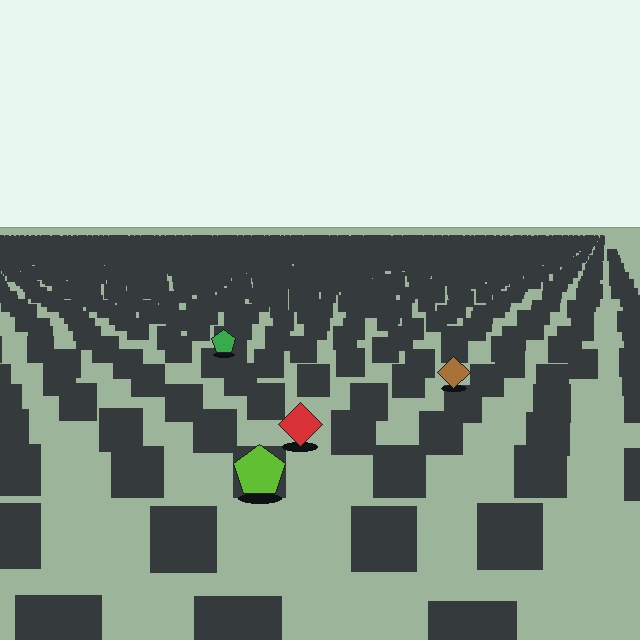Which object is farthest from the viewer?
The green pentagon is farthest from the viewer. It appears smaller and the ground texture around it is denser.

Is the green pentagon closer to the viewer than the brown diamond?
No. The brown diamond is closer — you can tell from the texture gradient: the ground texture is coarser near it.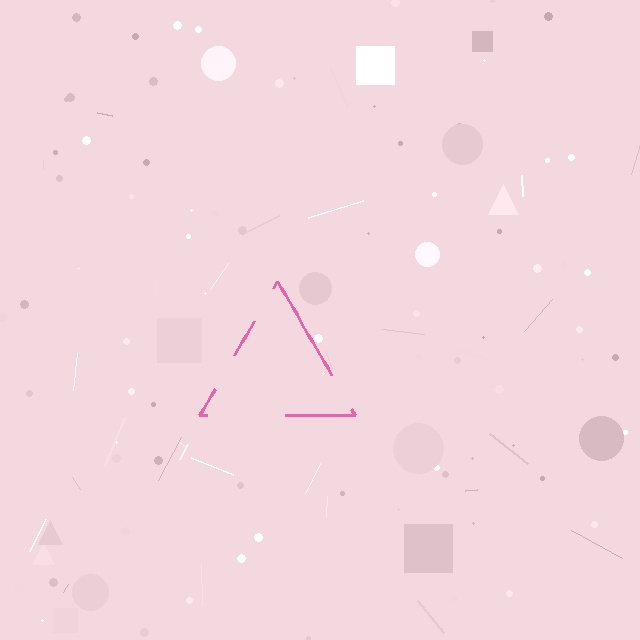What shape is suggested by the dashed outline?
The dashed outline suggests a triangle.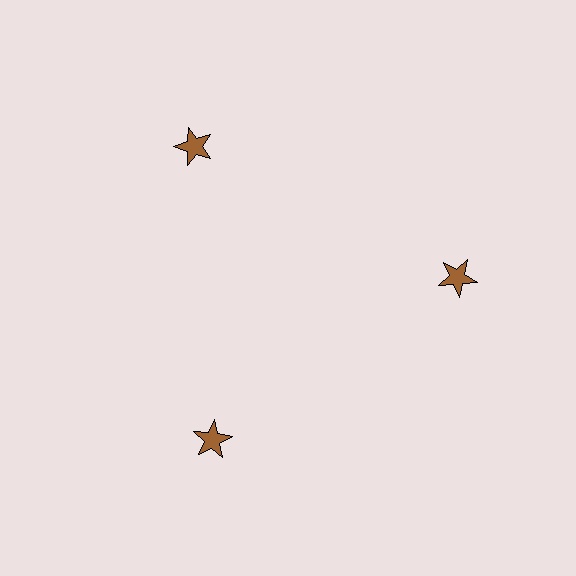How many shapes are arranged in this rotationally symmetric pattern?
There are 3 shapes, arranged in 3 groups of 1.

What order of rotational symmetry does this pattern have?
This pattern has 3-fold rotational symmetry.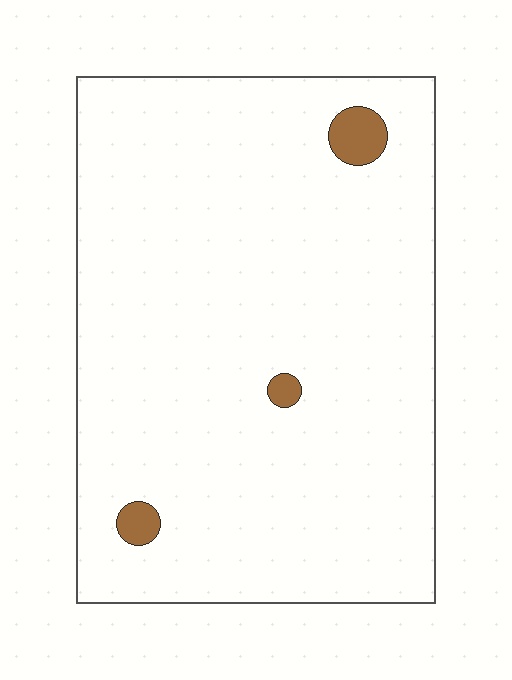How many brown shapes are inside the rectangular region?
3.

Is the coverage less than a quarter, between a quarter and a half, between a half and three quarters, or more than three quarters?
Less than a quarter.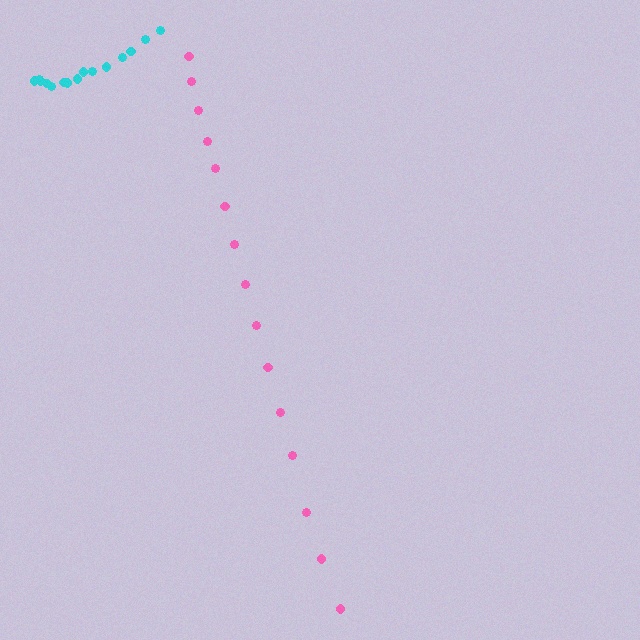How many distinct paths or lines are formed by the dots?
There are 2 distinct paths.